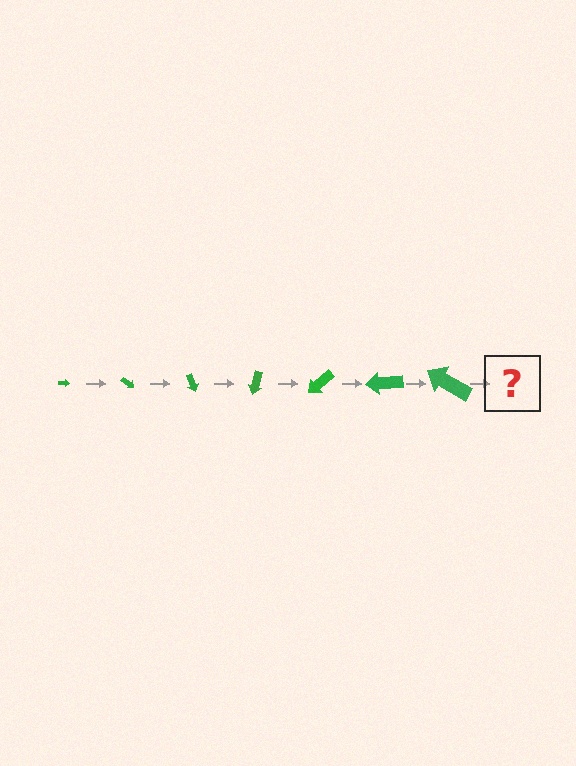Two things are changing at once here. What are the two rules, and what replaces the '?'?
The two rules are that the arrow grows larger each step and it rotates 35 degrees each step. The '?' should be an arrow, larger than the previous one and rotated 245 degrees from the start.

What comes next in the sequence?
The next element should be an arrow, larger than the previous one and rotated 245 degrees from the start.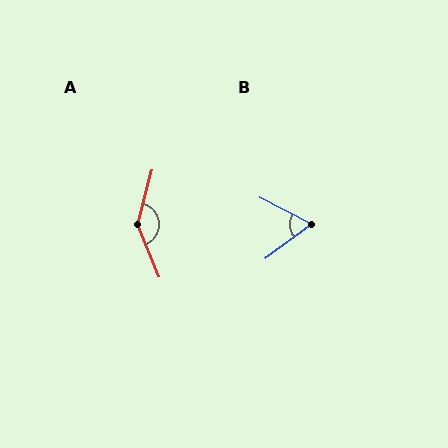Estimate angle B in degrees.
Approximately 64 degrees.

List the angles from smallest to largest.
B (64°), A (143°).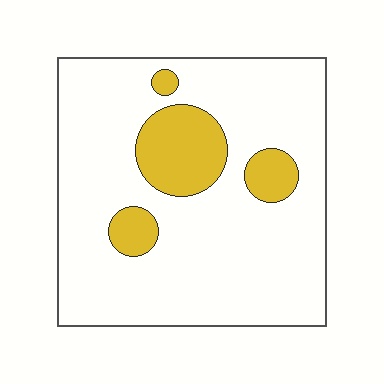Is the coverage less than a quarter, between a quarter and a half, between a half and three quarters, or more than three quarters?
Less than a quarter.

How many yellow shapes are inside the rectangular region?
4.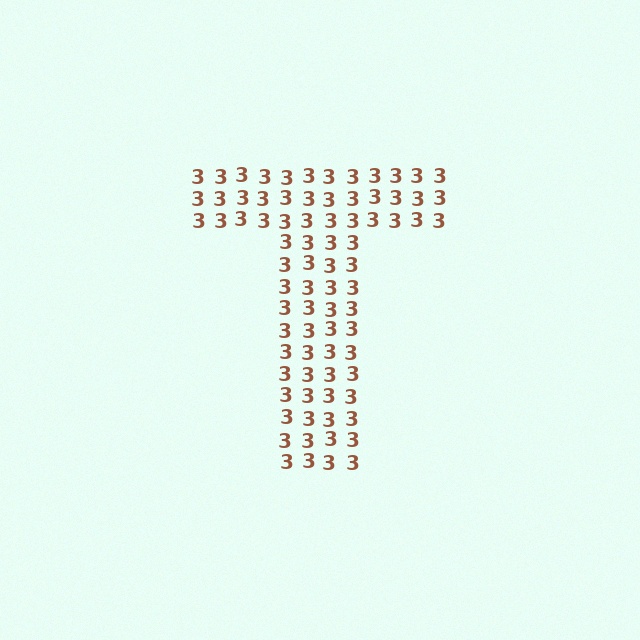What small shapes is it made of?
It is made of small digit 3's.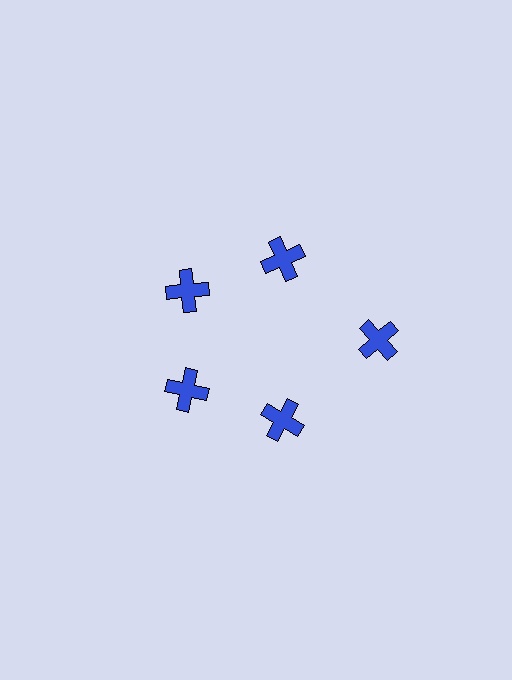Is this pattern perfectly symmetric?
No. The 5 blue crosses are arranged in a ring, but one element near the 3 o'clock position is pushed outward from the center, breaking the 5-fold rotational symmetry.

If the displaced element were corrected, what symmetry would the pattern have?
It would have 5-fold rotational symmetry — the pattern would map onto itself every 72 degrees.